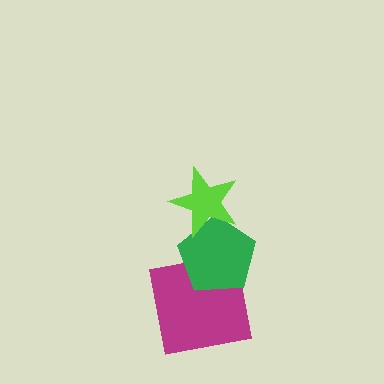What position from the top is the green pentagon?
The green pentagon is 2nd from the top.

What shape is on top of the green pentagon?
The lime star is on top of the green pentagon.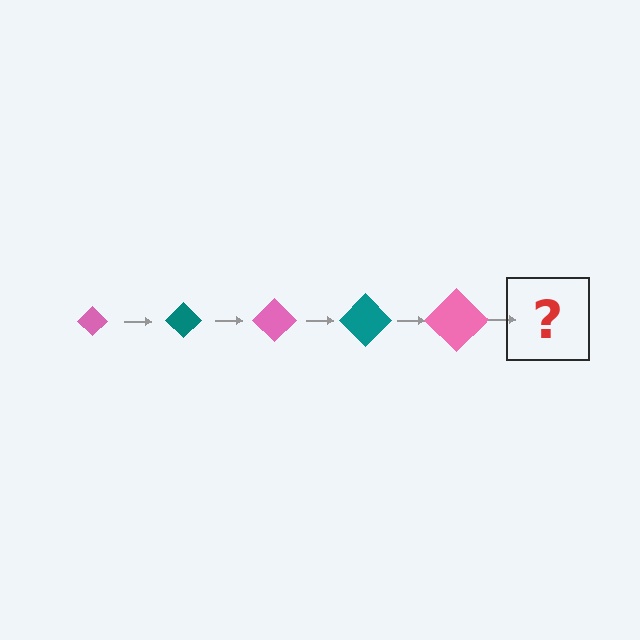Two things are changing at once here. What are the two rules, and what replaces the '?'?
The two rules are that the diamond grows larger each step and the color cycles through pink and teal. The '?' should be a teal diamond, larger than the previous one.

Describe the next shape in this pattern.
It should be a teal diamond, larger than the previous one.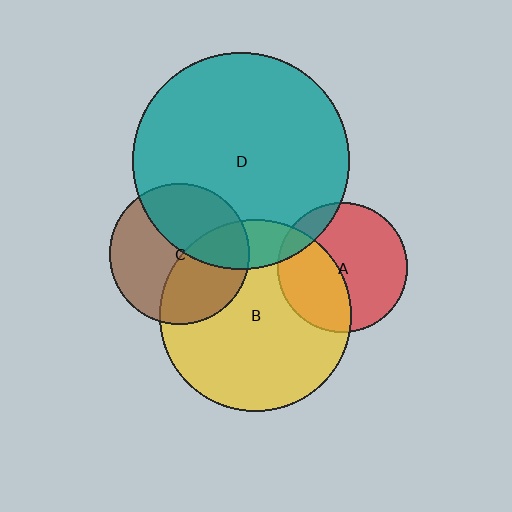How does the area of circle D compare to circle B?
Approximately 1.3 times.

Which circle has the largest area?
Circle D (teal).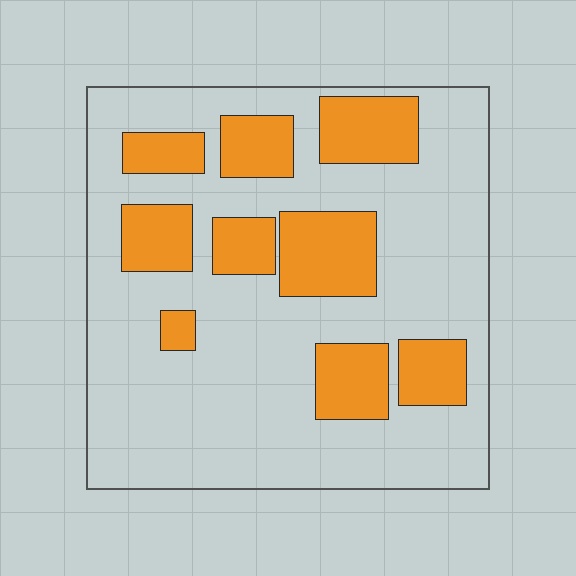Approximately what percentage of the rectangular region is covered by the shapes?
Approximately 25%.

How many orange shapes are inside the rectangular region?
9.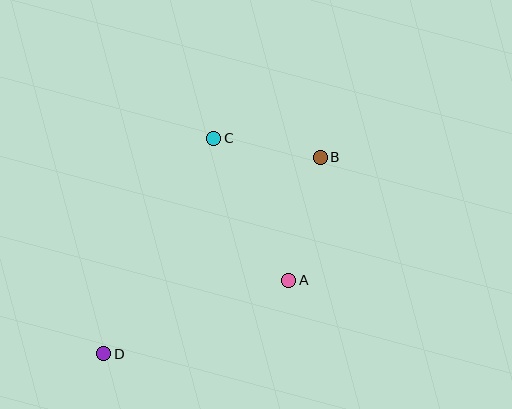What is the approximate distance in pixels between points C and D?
The distance between C and D is approximately 242 pixels.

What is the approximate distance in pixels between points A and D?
The distance between A and D is approximately 199 pixels.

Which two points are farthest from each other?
Points B and D are farthest from each other.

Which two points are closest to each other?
Points B and C are closest to each other.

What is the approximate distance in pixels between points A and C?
The distance between A and C is approximately 161 pixels.